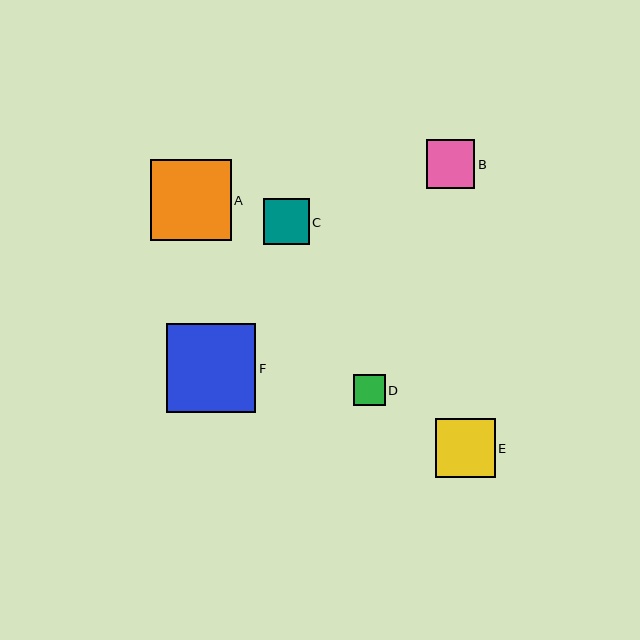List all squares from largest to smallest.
From largest to smallest: F, A, E, B, C, D.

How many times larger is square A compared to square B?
Square A is approximately 1.7 times the size of square B.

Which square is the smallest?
Square D is the smallest with a size of approximately 31 pixels.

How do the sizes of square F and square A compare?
Square F and square A are approximately the same size.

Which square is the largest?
Square F is the largest with a size of approximately 89 pixels.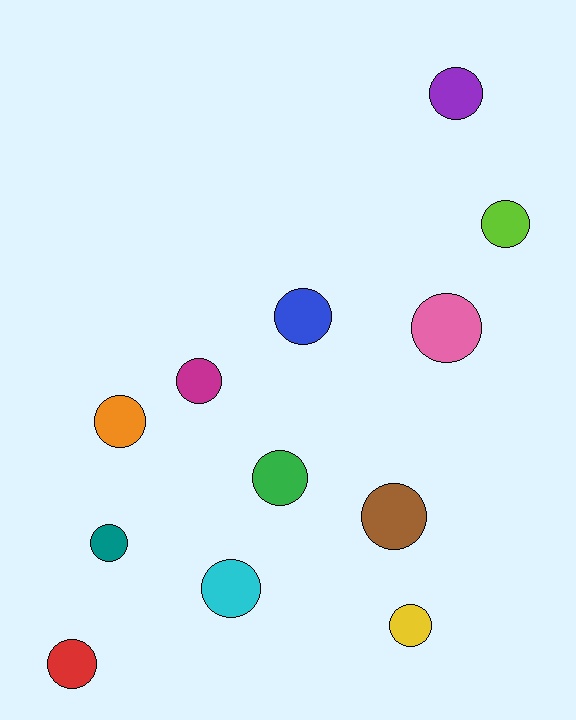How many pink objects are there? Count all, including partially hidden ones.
There is 1 pink object.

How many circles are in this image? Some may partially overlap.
There are 12 circles.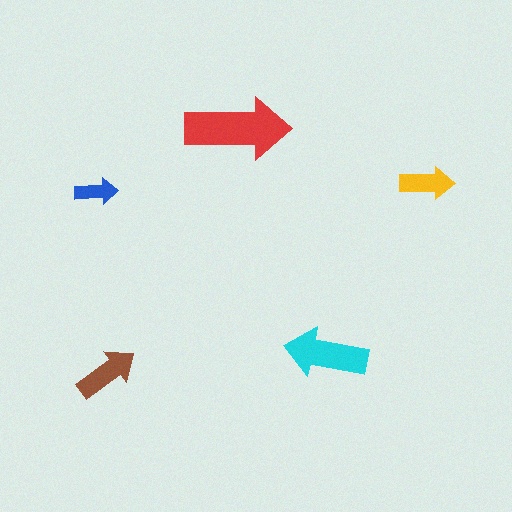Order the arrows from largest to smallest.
the red one, the cyan one, the brown one, the yellow one, the blue one.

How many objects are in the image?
There are 5 objects in the image.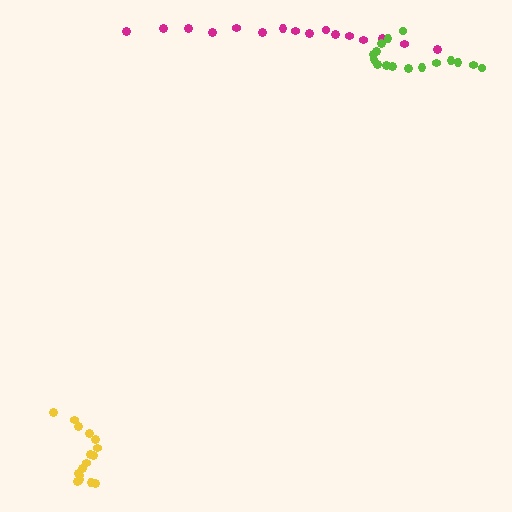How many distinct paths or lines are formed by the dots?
There are 3 distinct paths.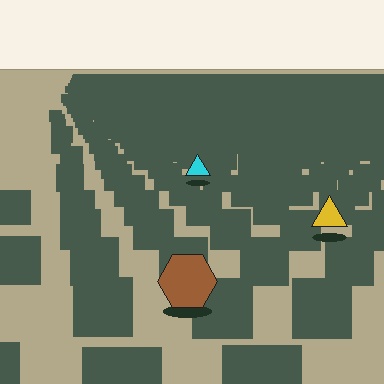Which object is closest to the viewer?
The brown hexagon is closest. The texture marks near it are larger and more spread out.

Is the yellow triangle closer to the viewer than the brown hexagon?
No. The brown hexagon is closer — you can tell from the texture gradient: the ground texture is coarser near it.